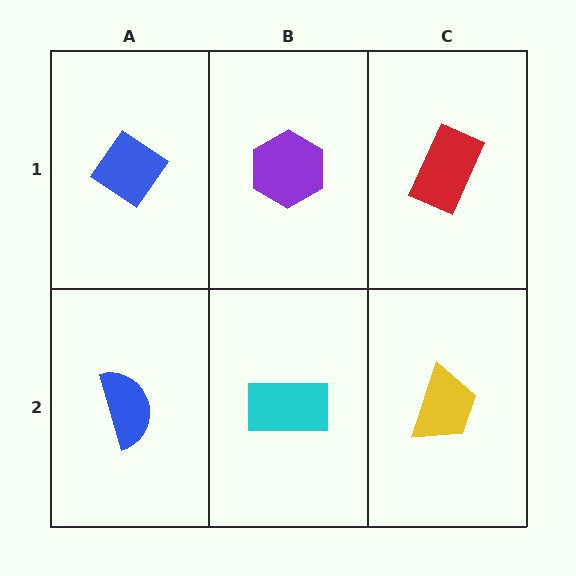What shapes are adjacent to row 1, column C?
A yellow trapezoid (row 2, column C), a purple hexagon (row 1, column B).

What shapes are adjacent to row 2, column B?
A purple hexagon (row 1, column B), a blue semicircle (row 2, column A), a yellow trapezoid (row 2, column C).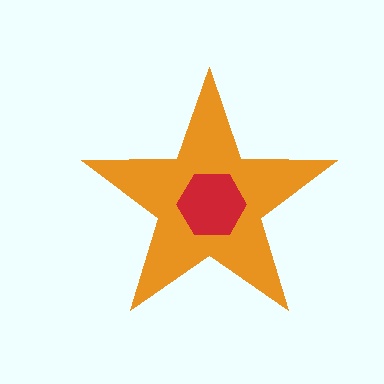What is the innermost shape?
The red hexagon.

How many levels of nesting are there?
2.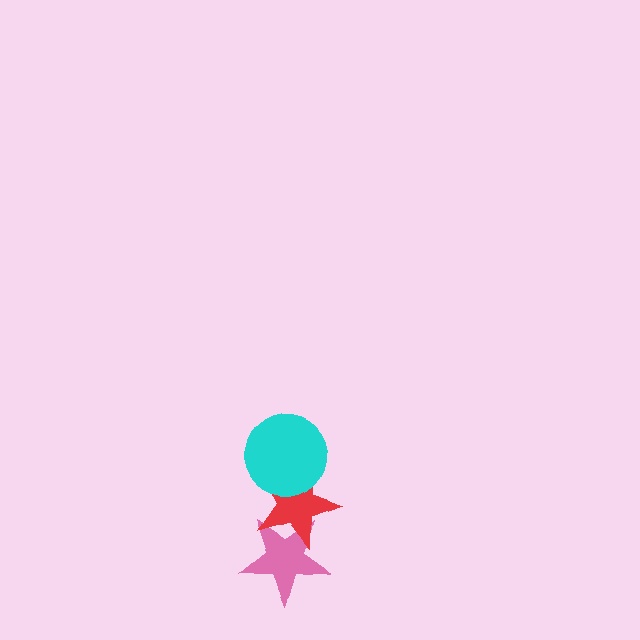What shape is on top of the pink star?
The red star is on top of the pink star.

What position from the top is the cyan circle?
The cyan circle is 1st from the top.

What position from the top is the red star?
The red star is 2nd from the top.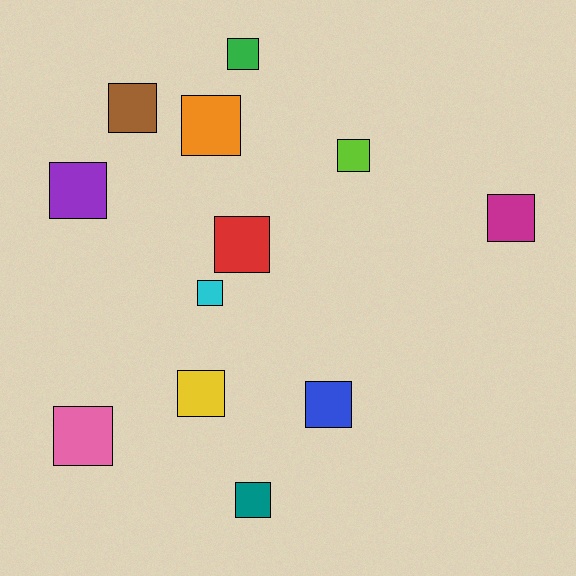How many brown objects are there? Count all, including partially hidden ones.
There is 1 brown object.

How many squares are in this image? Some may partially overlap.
There are 12 squares.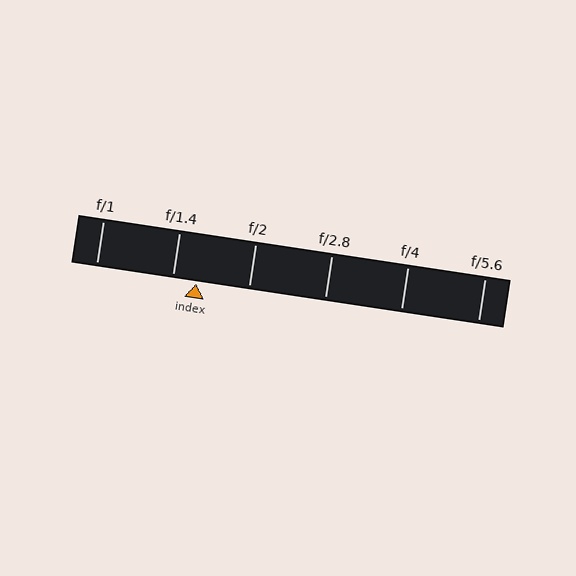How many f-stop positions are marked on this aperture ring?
There are 6 f-stop positions marked.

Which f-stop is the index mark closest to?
The index mark is closest to f/1.4.